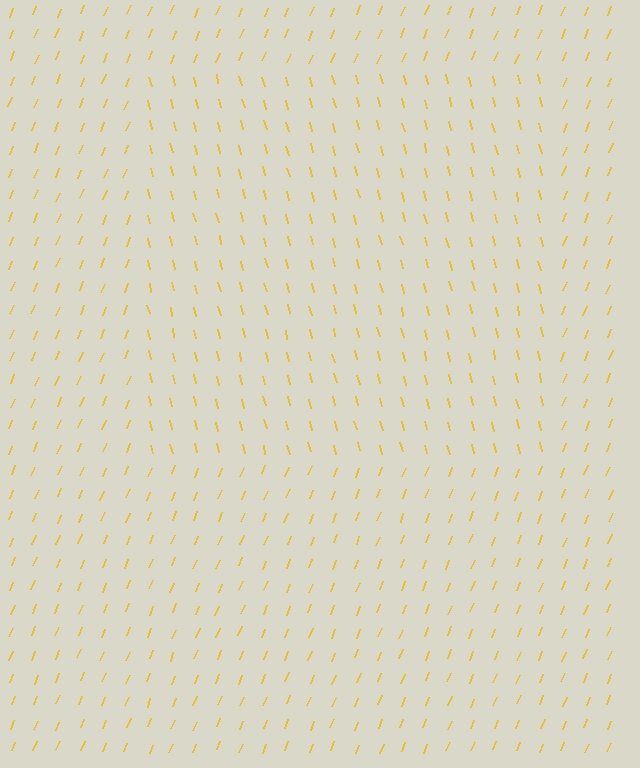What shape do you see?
I see a rectangle.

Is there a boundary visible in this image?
Yes, there is a texture boundary formed by a change in line orientation.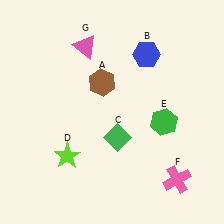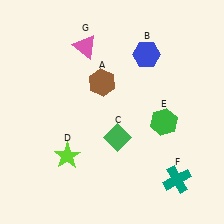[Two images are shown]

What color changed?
The cross (F) changed from pink in Image 1 to teal in Image 2.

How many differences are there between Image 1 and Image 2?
There is 1 difference between the two images.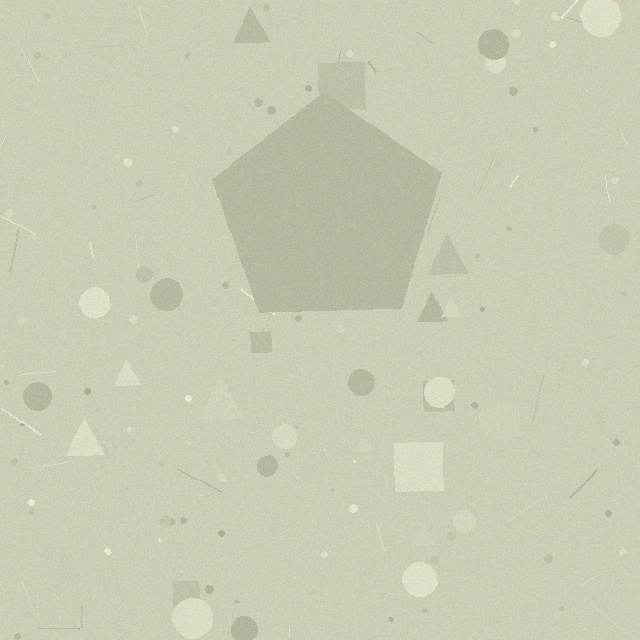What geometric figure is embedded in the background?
A pentagon is embedded in the background.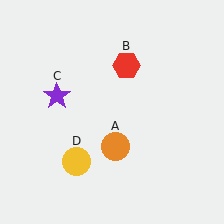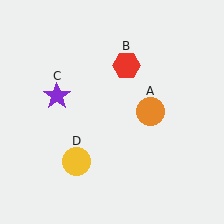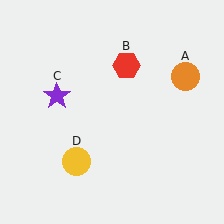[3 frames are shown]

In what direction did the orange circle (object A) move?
The orange circle (object A) moved up and to the right.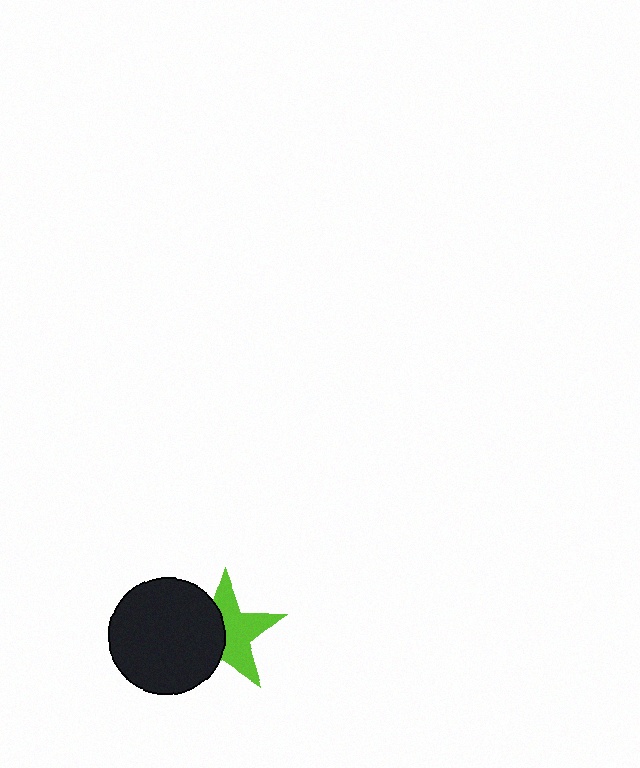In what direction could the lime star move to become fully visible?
The lime star could move right. That would shift it out from behind the black circle entirely.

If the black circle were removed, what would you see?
You would see the complete lime star.